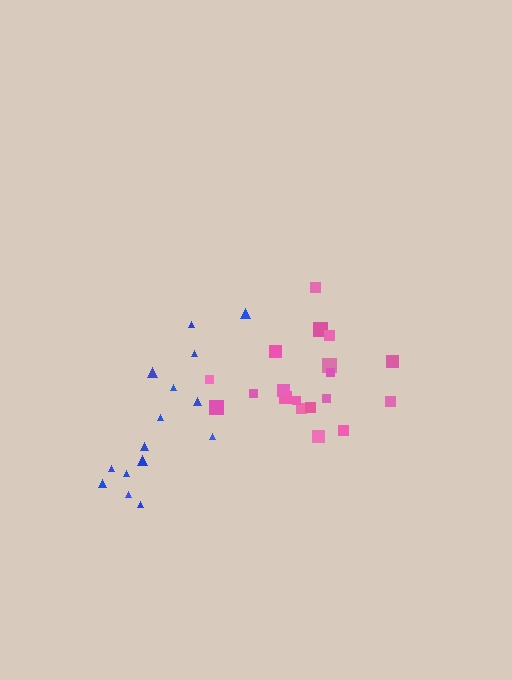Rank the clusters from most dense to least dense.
pink, blue.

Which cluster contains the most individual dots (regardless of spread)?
Pink (19).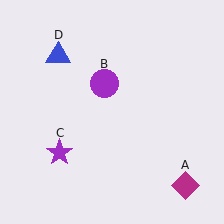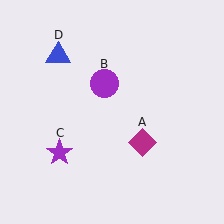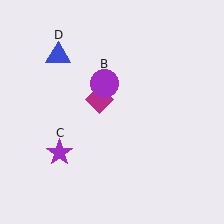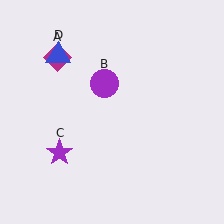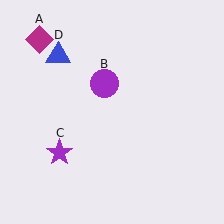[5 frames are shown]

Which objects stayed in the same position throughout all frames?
Purple circle (object B) and purple star (object C) and blue triangle (object D) remained stationary.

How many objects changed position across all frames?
1 object changed position: magenta diamond (object A).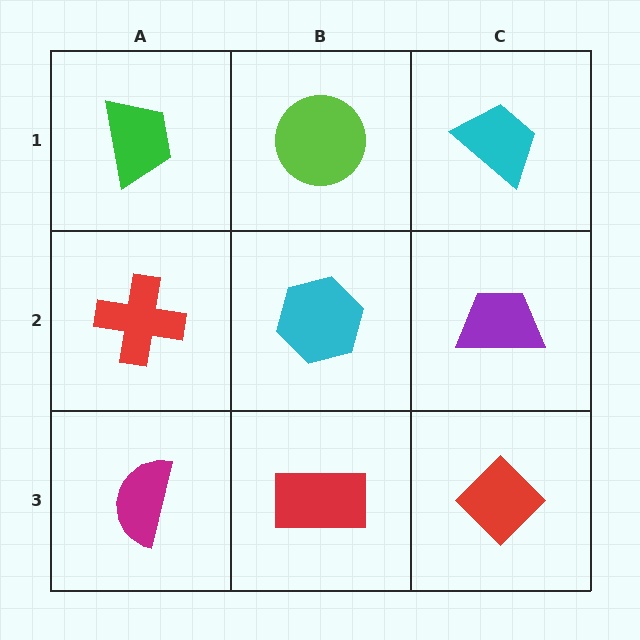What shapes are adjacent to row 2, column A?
A green trapezoid (row 1, column A), a magenta semicircle (row 3, column A), a cyan hexagon (row 2, column B).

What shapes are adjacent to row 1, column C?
A purple trapezoid (row 2, column C), a lime circle (row 1, column B).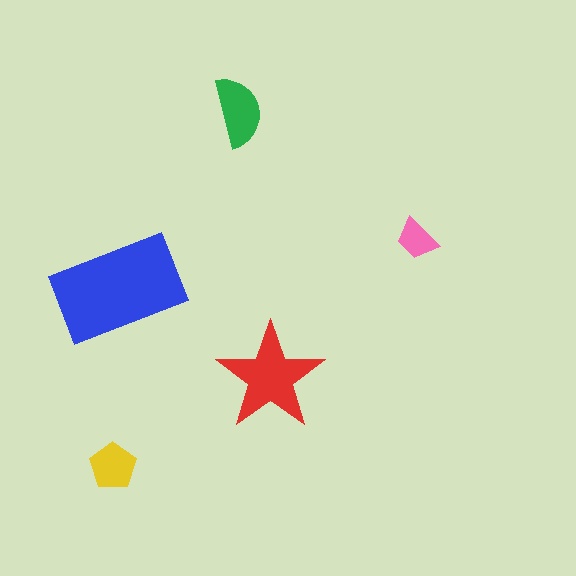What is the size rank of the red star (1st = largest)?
2nd.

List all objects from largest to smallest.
The blue rectangle, the red star, the green semicircle, the yellow pentagon, the pink trapezoid.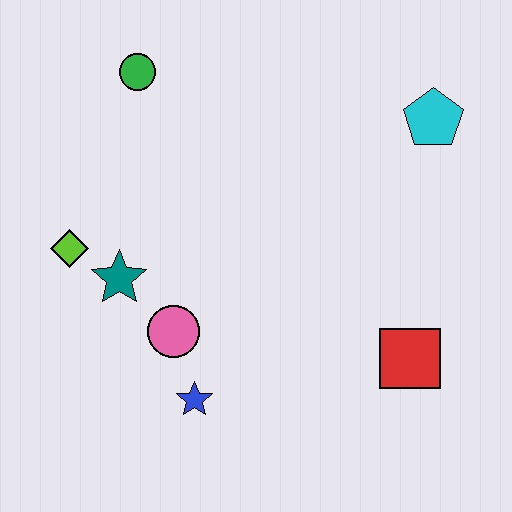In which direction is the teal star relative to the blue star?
The teal star is above the blue star.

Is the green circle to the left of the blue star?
Yes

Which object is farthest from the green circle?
The red square is farthest from the green circle.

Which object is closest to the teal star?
The lime diamond is closest to the teal star.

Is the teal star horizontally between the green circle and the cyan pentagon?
No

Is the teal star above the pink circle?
Yes